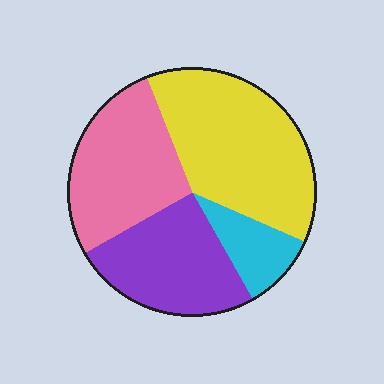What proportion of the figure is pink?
Pink takes up between a quarter and a half of the figure.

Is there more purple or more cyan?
Purple.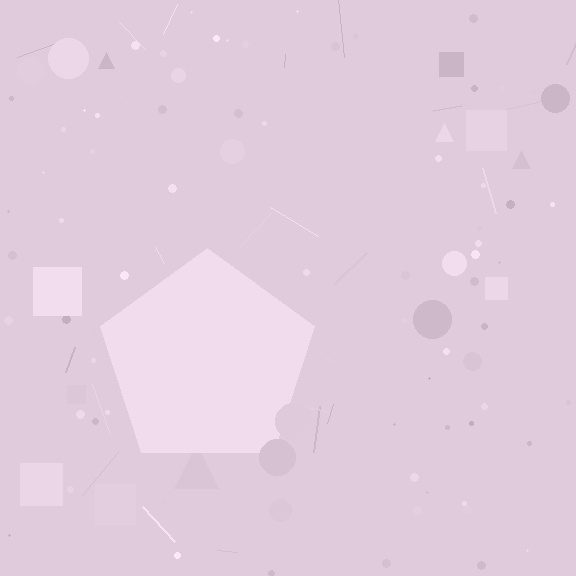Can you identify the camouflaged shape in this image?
The camouflaged shape is a pentagon.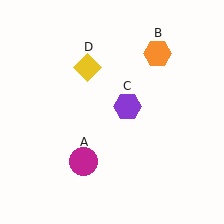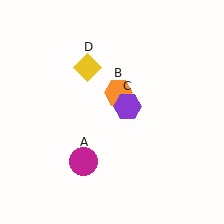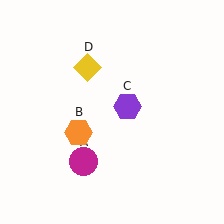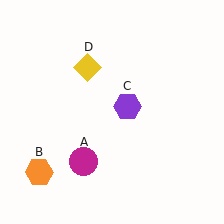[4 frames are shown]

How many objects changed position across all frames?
1 object changed position: orange hexagon (object B).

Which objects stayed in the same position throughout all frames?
Magenta circle (object A) and purple hexagon (object C) and yellow diamond (object D) remained stationary.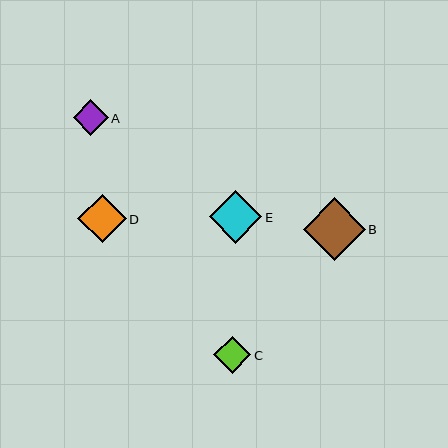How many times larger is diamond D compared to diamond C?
Diamond D is approximately 1.3 times the size of diamond C.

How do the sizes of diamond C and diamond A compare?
Diamond C and diamond A are approximately the same size.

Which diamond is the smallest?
Diamond A is the smallest with a size of approximately 35 pixels.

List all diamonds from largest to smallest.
From largest to smallest: B, E, D, C, A.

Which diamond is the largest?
Diamond B is the largest with a size of approximately 62 pixels.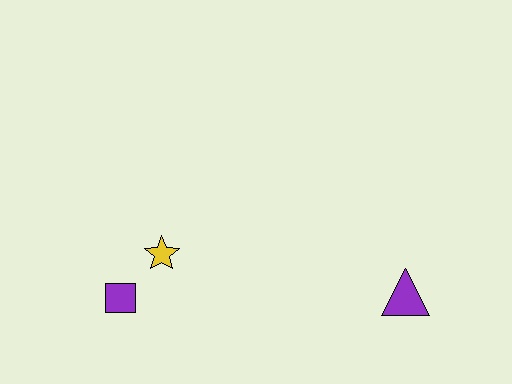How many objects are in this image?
There are 3 objects.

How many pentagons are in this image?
There are no pentagons.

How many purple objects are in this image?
There are 2 purple objects.